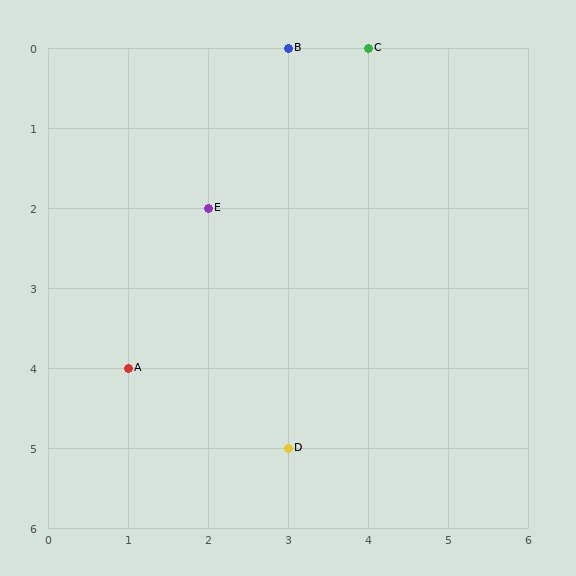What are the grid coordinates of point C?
Point C is at grid coordinates (4, 0).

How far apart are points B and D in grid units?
Points B and D are 5 rows apart.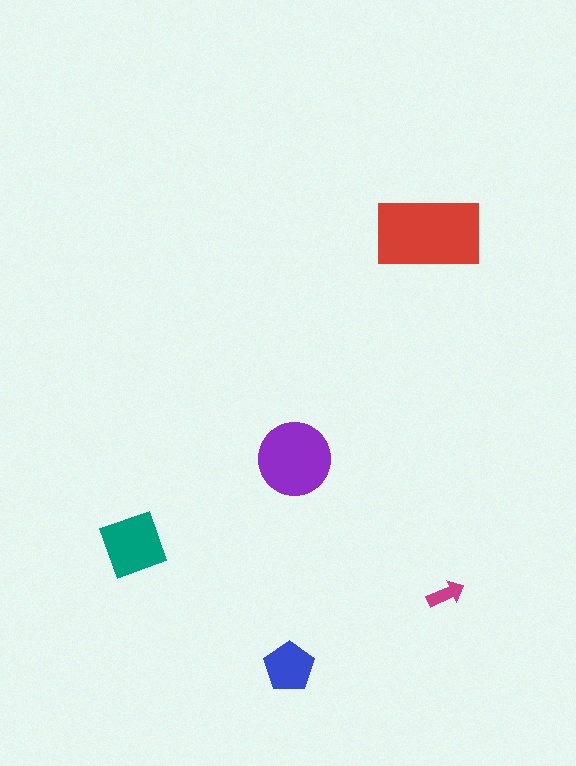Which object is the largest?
The red rectangle.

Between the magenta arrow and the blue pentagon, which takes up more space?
The blue pentagon.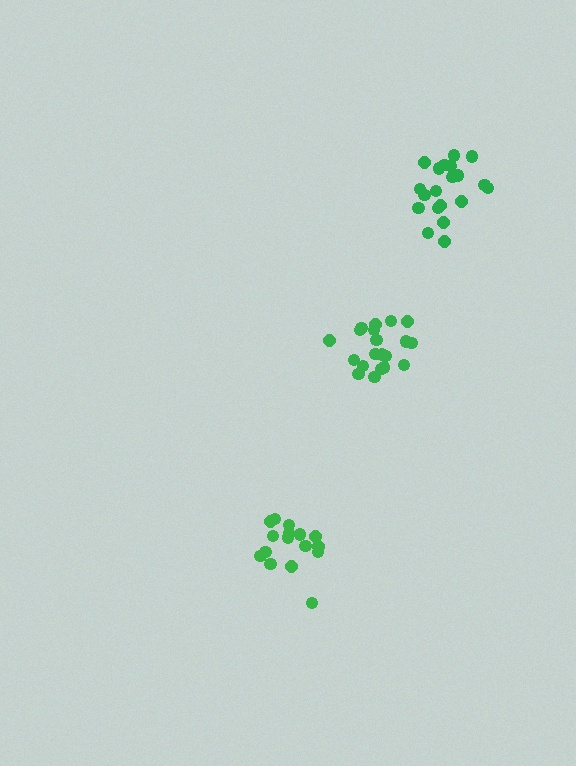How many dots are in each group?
Group 1: 16 dots, Group 2: 20 dots, Group 3: 20 dots (56 total).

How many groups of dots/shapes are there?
There are 3 groups.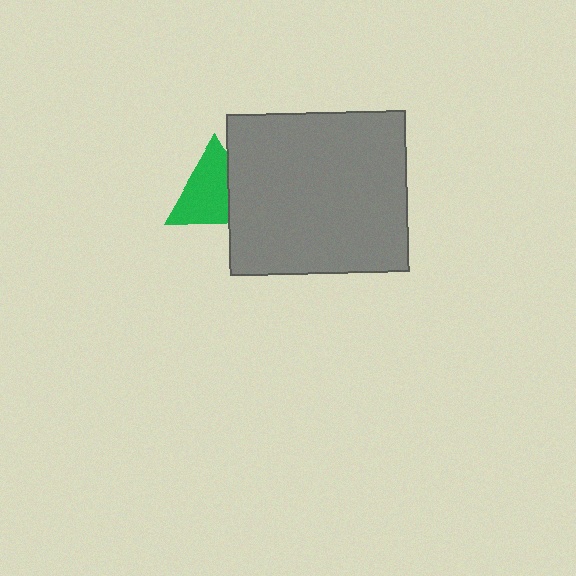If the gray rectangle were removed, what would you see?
You would see the complete green triangle.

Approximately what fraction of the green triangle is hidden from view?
Roughly 31% of the green triangle is hidden behind the gray rectangle.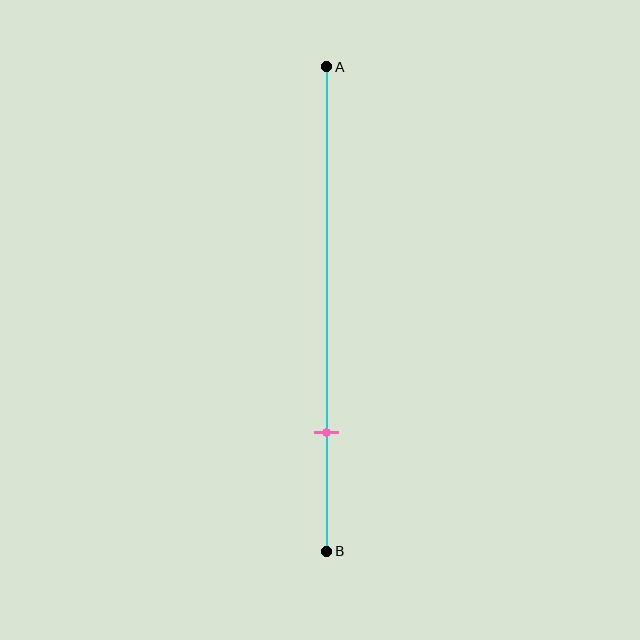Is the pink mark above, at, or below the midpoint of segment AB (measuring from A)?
The pink mark is below the midpoint of segment AB.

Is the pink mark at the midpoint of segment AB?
No, the mark is at about 75% from A, not at the 50% midpoint.